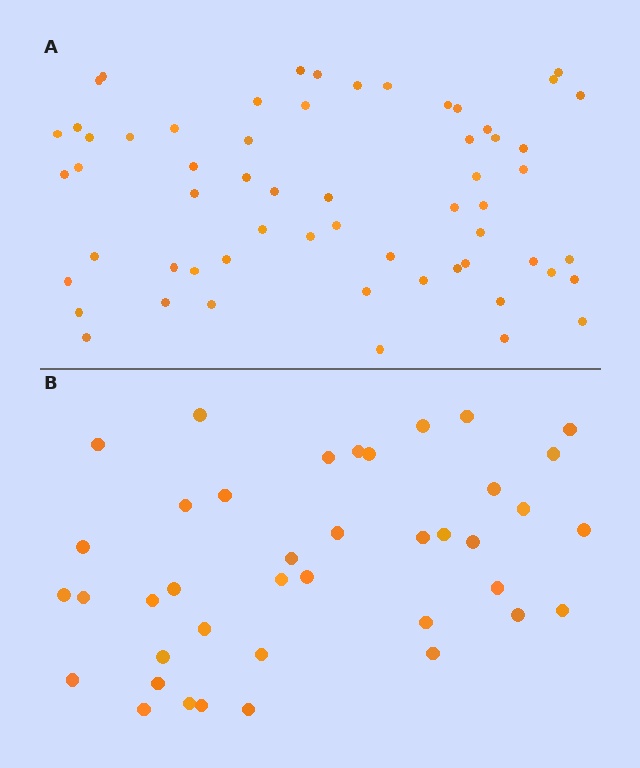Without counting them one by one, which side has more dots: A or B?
Region A (the top region) has more dots.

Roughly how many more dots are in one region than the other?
Region A has approximately 20 more dots than region B.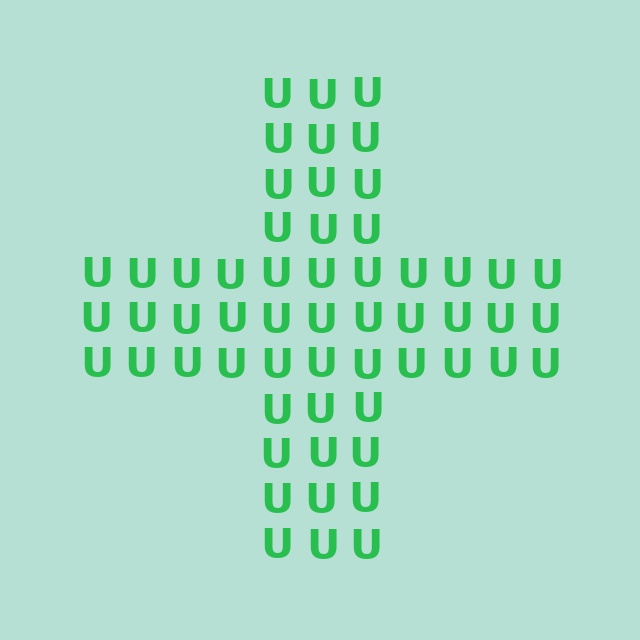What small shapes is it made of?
It is made of small letter U's.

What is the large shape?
The large shape is a cross.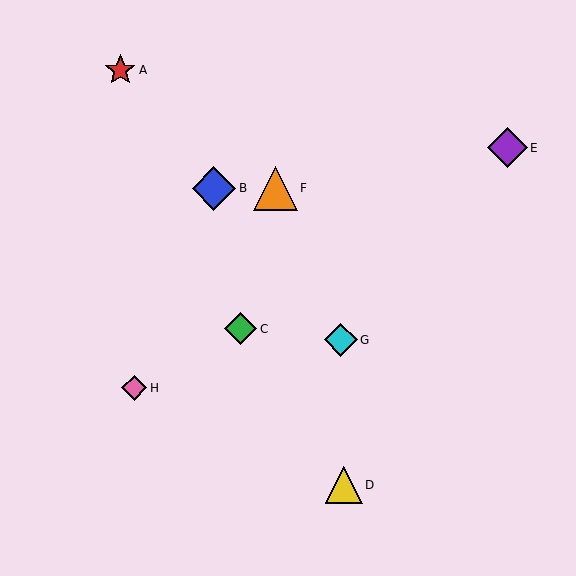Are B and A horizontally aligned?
No, B is at y≈188 and A is at y≈70.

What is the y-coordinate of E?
Object E is at y≈148.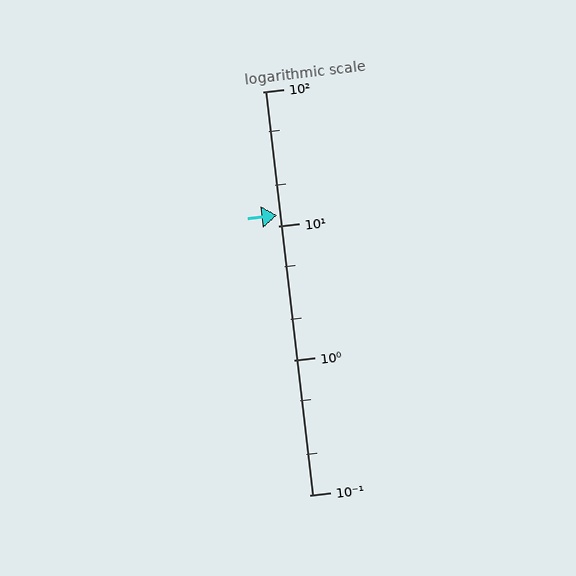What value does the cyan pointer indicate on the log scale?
The pointer indicates approximately 12.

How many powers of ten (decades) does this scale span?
The scale spans 3 decades, from 0.1 to 100.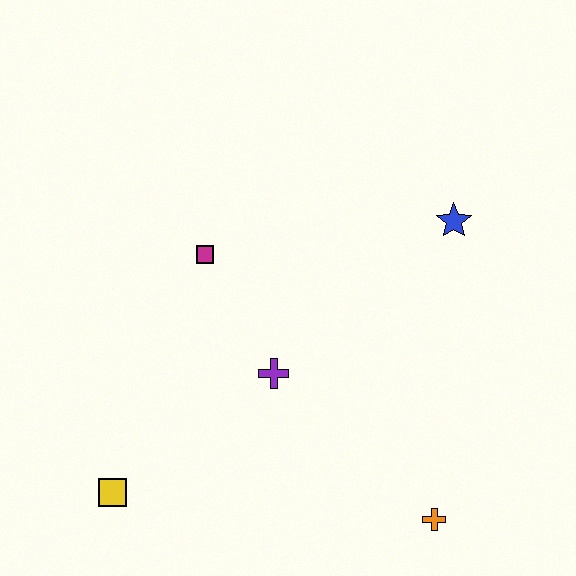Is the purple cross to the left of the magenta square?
No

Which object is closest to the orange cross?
The purple cross is closest to the orange cross.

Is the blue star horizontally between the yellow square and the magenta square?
No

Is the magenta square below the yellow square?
No